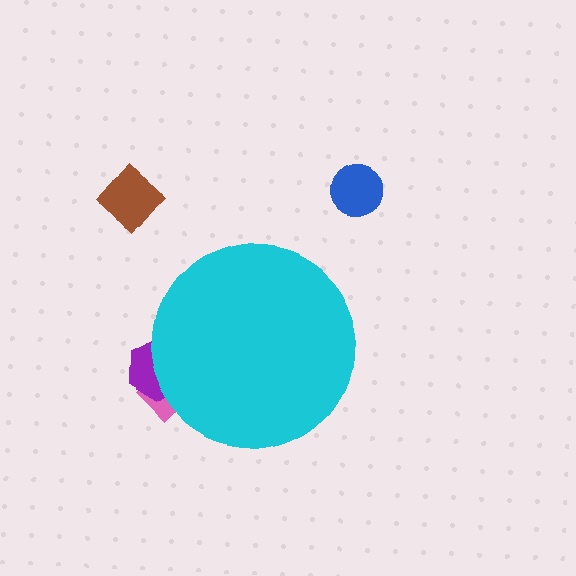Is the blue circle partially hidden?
No, the blue circle is fully visible.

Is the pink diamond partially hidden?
Yes, the pink diamond is partially hidden behind the cyan circle.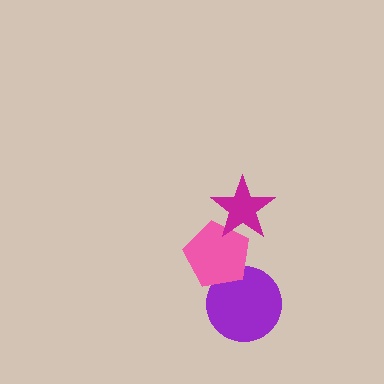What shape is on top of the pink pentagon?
The magenta star is on top of the pink pentagon.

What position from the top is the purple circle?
The purple circle is 3rd from the top.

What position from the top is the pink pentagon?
The pink pentagon is 2nd from the top.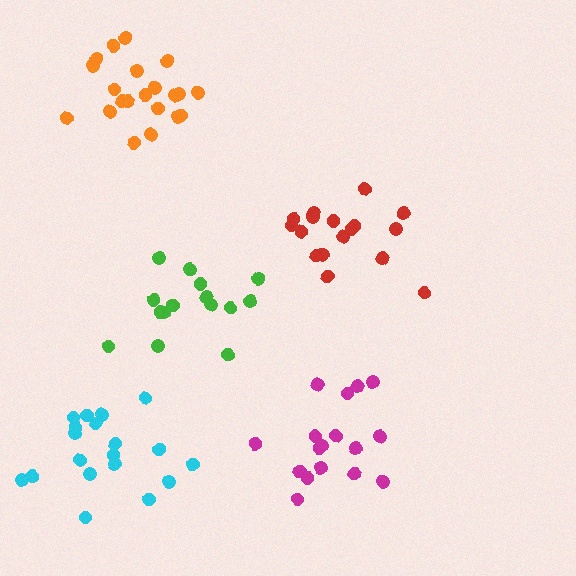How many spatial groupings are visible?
There are 5 spatial groupings.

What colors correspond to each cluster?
The clusters are colored: orange, magenta, red, green, cyan.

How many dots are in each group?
Group 1: 21 dots, Group 2: 17 dots, Group 3: 17 dots, Group 4: 15 dots, Group 5: 19 dots (89 total).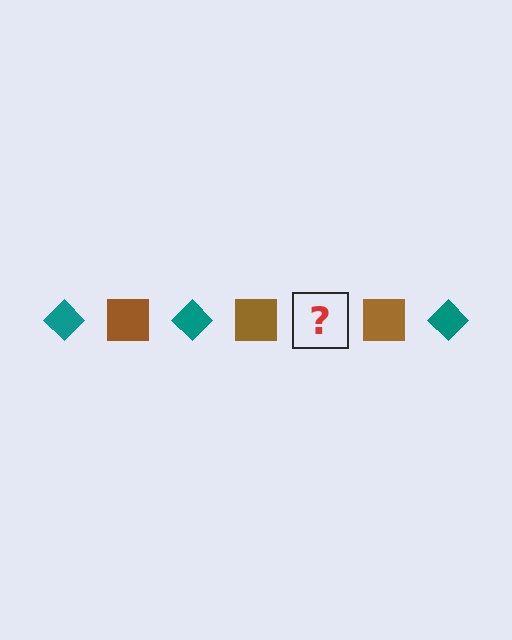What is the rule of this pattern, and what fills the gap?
The rule is that the pattern alternates between teal diamond and brown square. The gap should be filled with a teal diamond.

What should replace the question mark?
The question mark should be replaced with a teal diamond.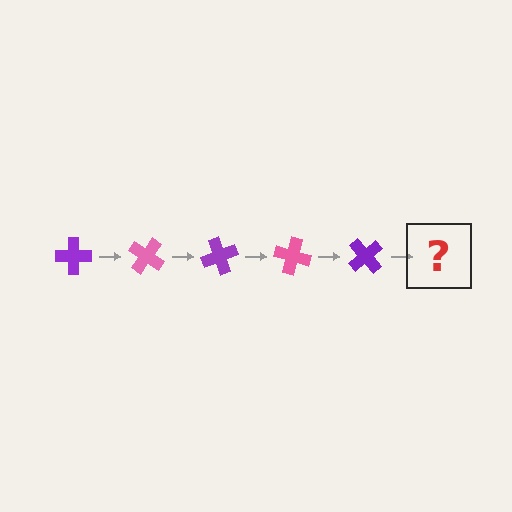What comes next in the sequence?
The next element should be a pink cross, rotated 175 degrees from the start.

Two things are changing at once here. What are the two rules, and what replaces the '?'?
The two rules are that it rotates 35 degrees each step and the color cycles through purple and pink. The '?' should be a pink cross, rotated 175 degrees from the start.